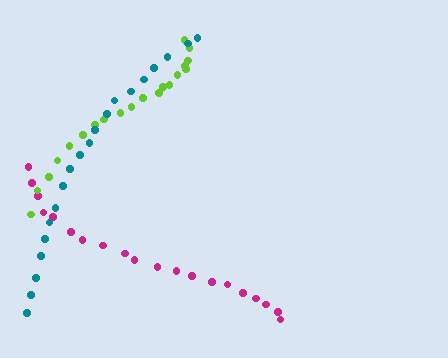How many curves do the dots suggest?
There are 3 distinct paths.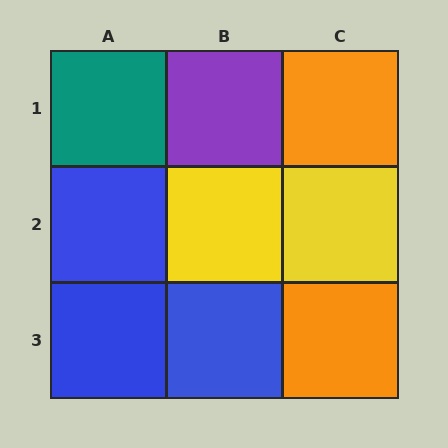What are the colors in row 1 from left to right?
Teal, purple, orange.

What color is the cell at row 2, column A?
Blue.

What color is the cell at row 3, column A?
Blue.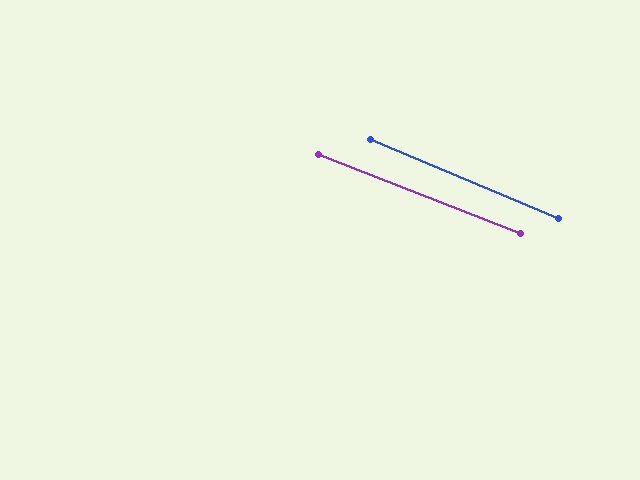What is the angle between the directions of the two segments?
Approximately 1 degree.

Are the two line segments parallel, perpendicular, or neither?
Parallel — their directions differ by only 1.3°.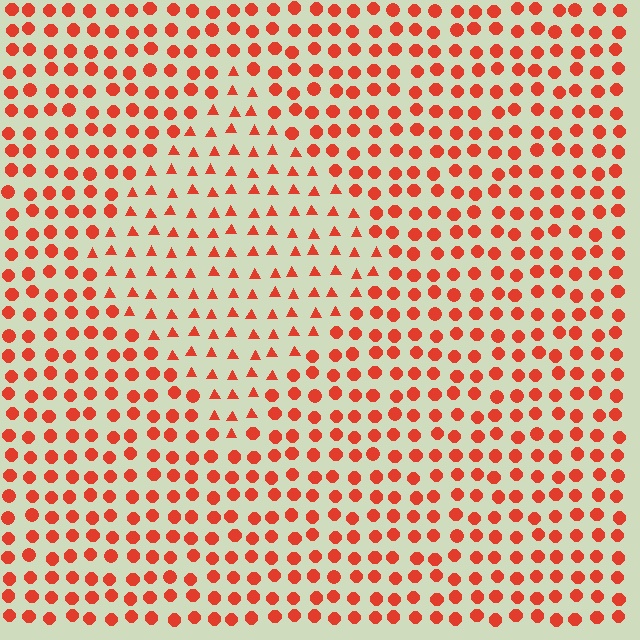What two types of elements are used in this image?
The image uses triangles inside the diamond region and circles outside it.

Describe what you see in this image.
The image is filled with small red elements arranged in a uniform grid. A diamond-shaped region contains triangles, while the surrounding area contains circles. The boundary is defined purely by the change in element shape.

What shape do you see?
I see a diamond.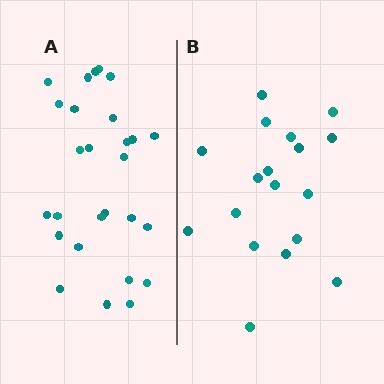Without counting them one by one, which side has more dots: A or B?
Region A (the left region) has more dots.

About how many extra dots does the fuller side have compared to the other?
Region A has roughly 8 or so more dots than region B.